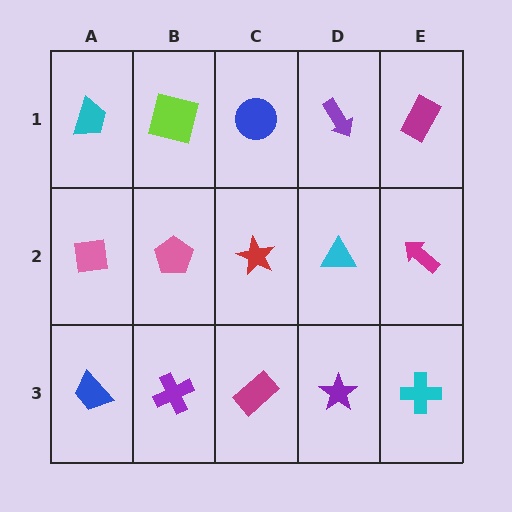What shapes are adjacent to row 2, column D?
A purple arrow (row 1, column D), a purple star (row 3, column D), a red star (row 2, column C), a magenta arrow (row 2, column E).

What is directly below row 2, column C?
A magenta rectangle.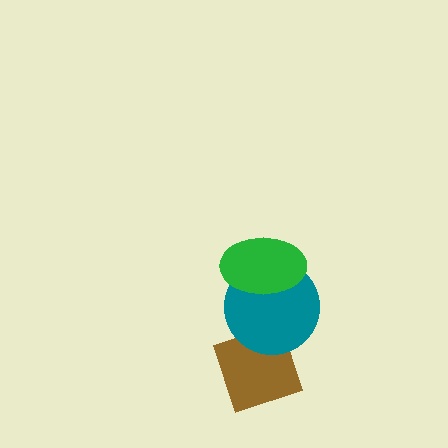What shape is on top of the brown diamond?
The teal circle is on top of the brown diamond.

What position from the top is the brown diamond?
The brown diamond is 3rd from the top.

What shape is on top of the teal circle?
The green ellipse is on top of the teal circle.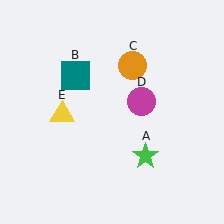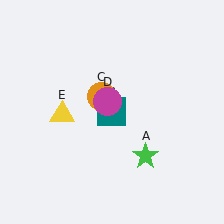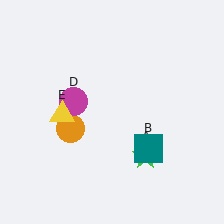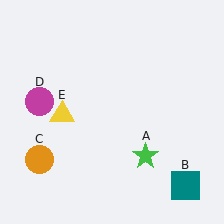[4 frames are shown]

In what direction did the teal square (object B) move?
The teal square (object B) moved down and to the right.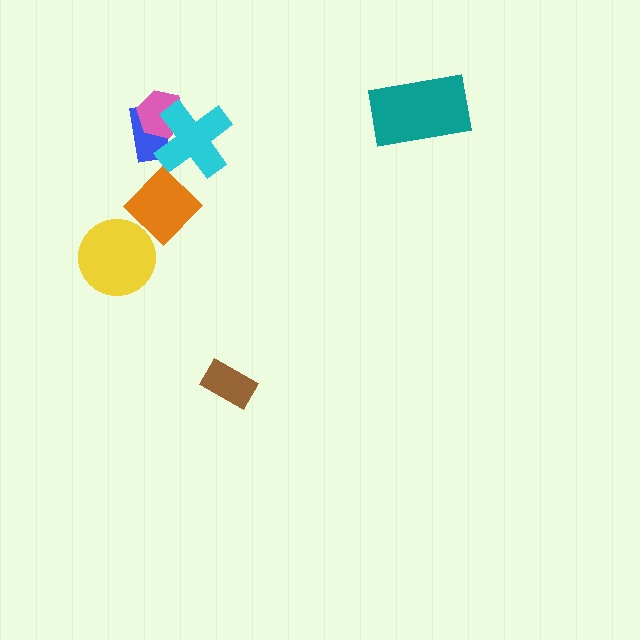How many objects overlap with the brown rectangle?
0 objects overlap with the brown rectangle.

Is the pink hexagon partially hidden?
Yes, it is partially covered by another shape.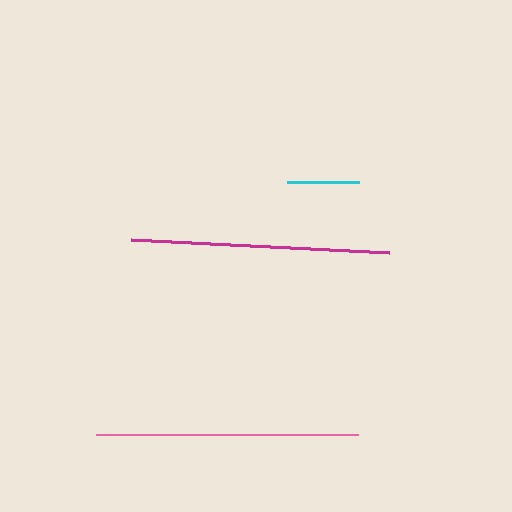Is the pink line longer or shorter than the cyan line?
The pink line is longer than the cyan line.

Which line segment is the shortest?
The cyan line is the shortest at approximately 72 pixels.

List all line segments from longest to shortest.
From longest to shortest: pink, magenta, cyan.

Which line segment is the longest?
The pink line is the longest at approximately 262 pixels.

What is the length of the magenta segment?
The magenta segment is approximately 258 pixels long.